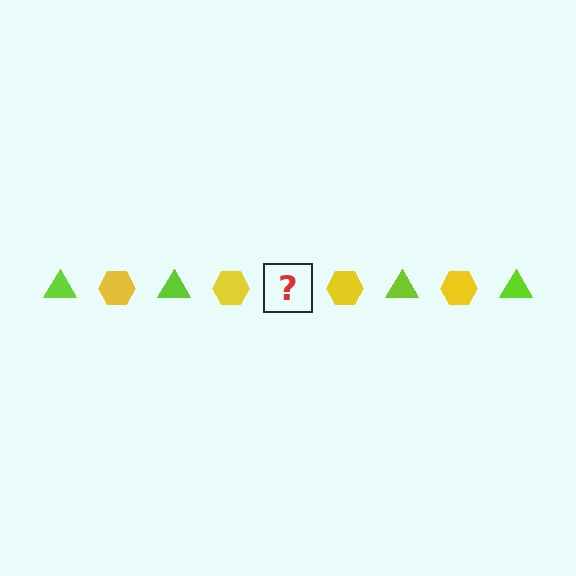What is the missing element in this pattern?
The missing element is a lime triangle.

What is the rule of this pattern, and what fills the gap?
The rule is that the pattern alternates between lime triangle and yellow hexagon. The gap should be filled with a lime triangle.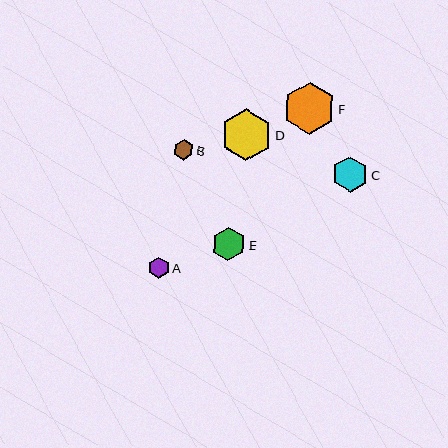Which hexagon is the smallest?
Hexagon B is the smallest with a size of approximately 20 pixels.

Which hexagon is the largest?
Hexagon F is the largest with a size of approximately 52 pixels.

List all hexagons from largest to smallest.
From largest to smallest: F, D, C, E, A, B.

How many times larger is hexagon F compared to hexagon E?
Hexagon F is approximately 1.5 times the size of hexagon E.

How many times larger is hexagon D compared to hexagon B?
Hexagon D is approximately 2.5 times the size of hexagon B.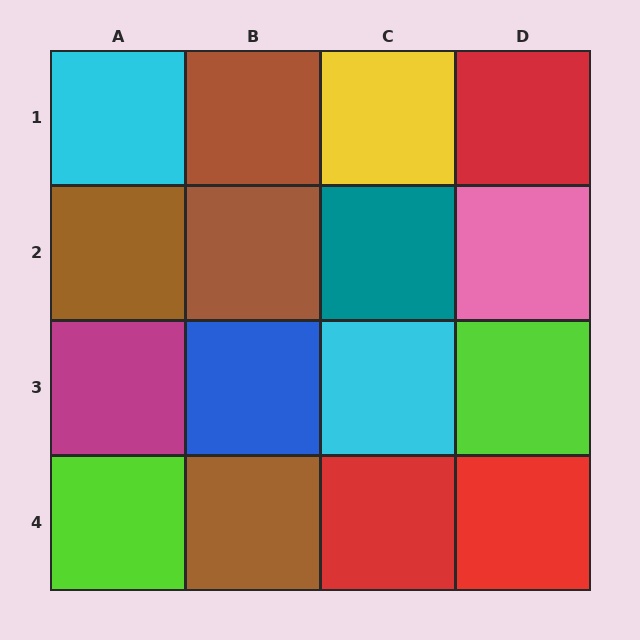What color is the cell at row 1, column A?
Cyan.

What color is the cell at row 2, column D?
Pink.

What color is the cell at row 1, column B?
Brown.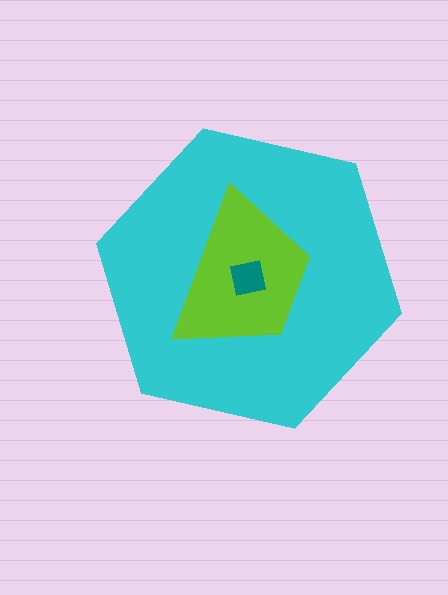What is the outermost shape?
The cyan hexagon.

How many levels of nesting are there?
3.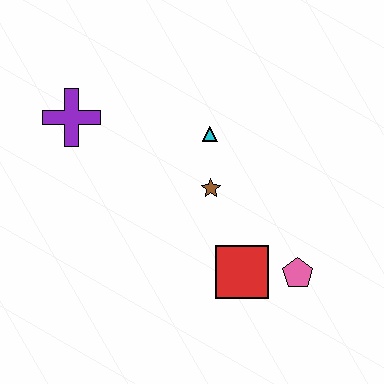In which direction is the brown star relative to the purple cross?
The brown star is to the right of the purple cross.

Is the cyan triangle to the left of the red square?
Yes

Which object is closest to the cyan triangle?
The brown star is closest to the cyan triangle.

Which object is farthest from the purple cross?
The pink pentagon is farthest from the purple cross.